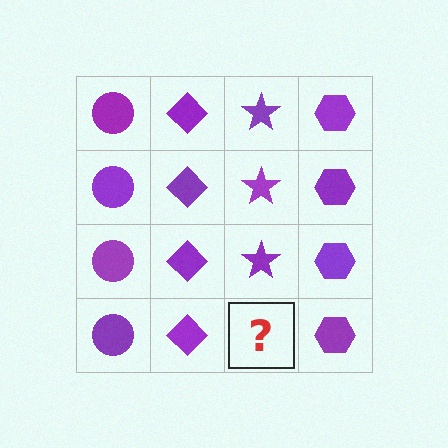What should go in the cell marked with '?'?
The missing cell should contain a purple star.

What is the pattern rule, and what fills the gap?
The rule is that each column has a consistent shape. The gap should be filled with a purple star.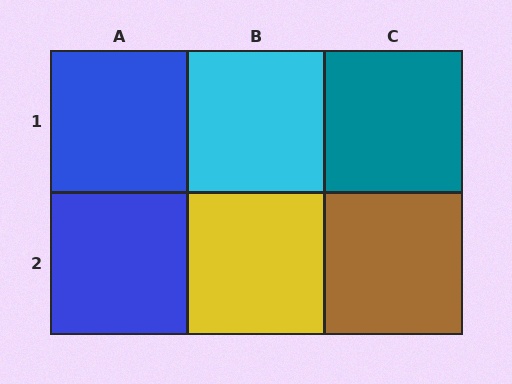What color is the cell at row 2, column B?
Yellow.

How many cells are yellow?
1 cell is yellow.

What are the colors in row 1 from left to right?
Blue, cyan, teal.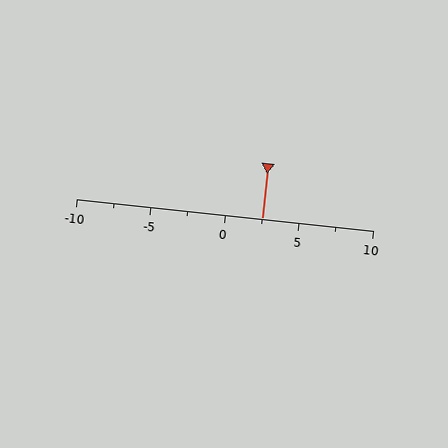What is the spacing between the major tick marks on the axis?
The major ticks are spaced 5 apart.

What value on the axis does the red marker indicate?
The marker indicates approximately 2.5.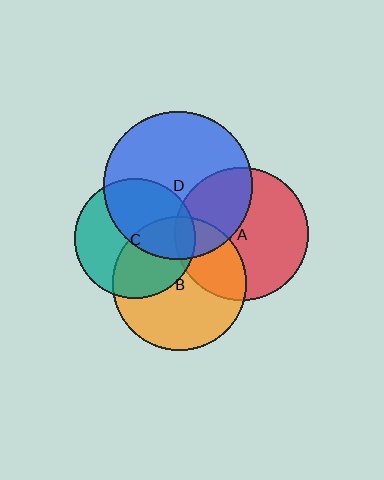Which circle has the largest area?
Circle D (blue).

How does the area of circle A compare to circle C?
Approximately 1.2 times.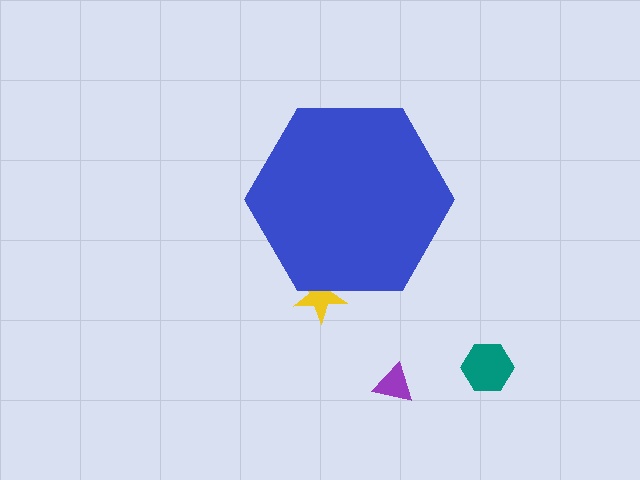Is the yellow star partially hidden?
Yes, the yellow star is partially hidden behind the blue hexagon.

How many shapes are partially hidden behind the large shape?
1 shape is partially hidden.